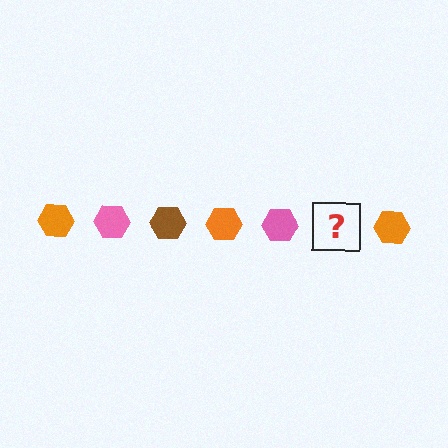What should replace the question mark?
The question mark should be replaced with a brown hexagon.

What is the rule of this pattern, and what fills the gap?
The rule is that the pattern cycles through orange, pink, brown hexagons. The gap should be filled with a brown hexagon.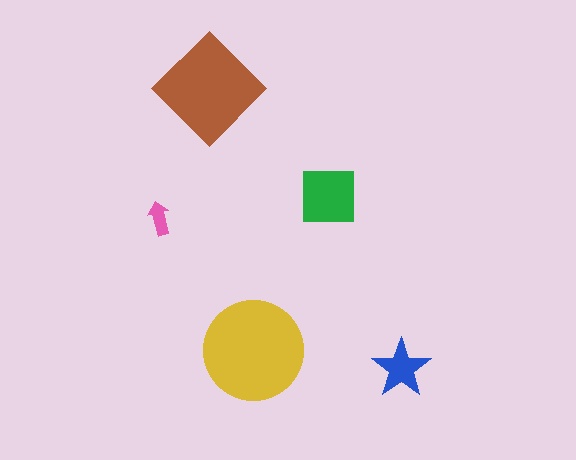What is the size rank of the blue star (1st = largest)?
4th.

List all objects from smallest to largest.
The pink arrow, the blue star, the green square, the brown diamond, the yellow circle.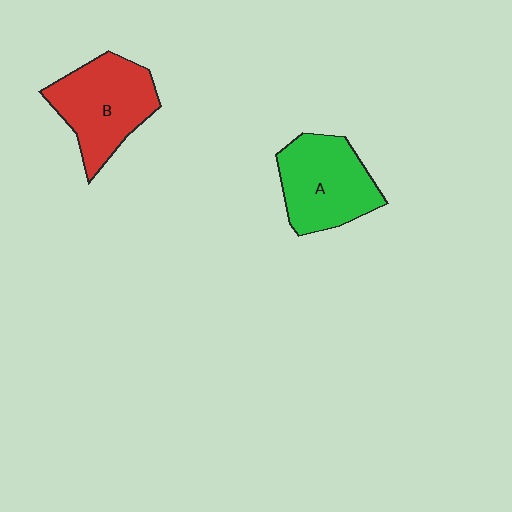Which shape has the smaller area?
Shape A (green).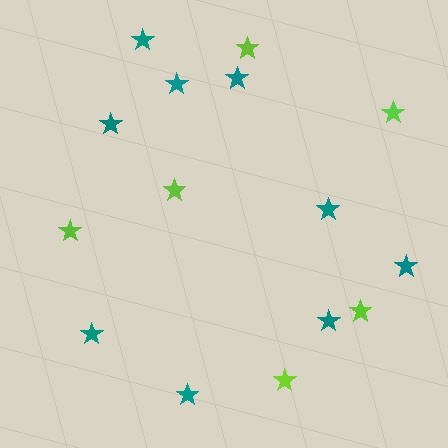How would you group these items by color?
There are 2 groups: one group of lime stars (6) and one group of teal stars (9).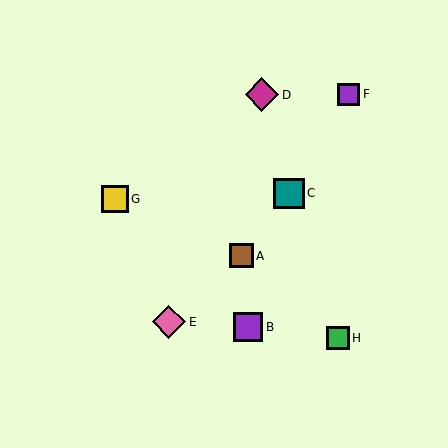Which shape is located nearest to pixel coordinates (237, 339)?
The purple square (labeled B) at (248, 327) is nearest to that location.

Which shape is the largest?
The magenta diamond (labeled D) is the largest.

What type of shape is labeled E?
Shape E is a pink diamond.